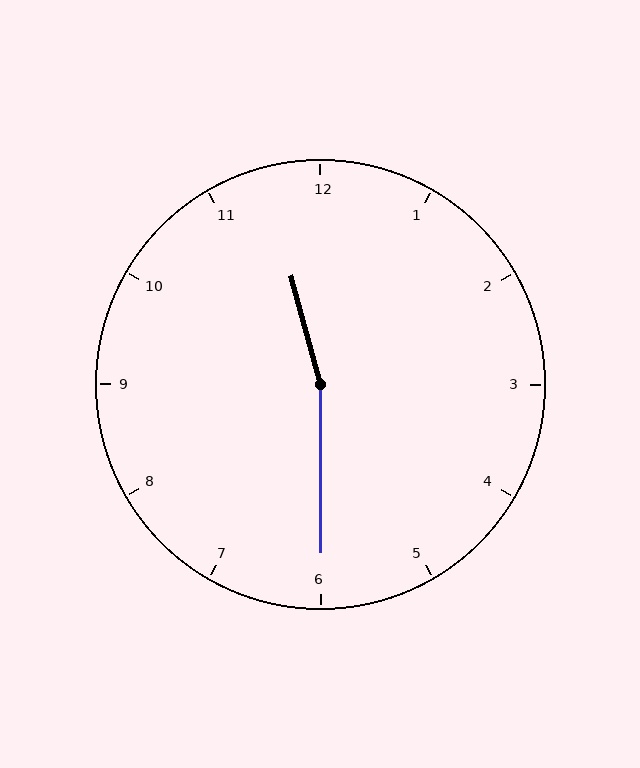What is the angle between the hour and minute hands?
Approximately 165 degrees.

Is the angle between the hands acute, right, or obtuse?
It is obtuse.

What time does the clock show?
11:30.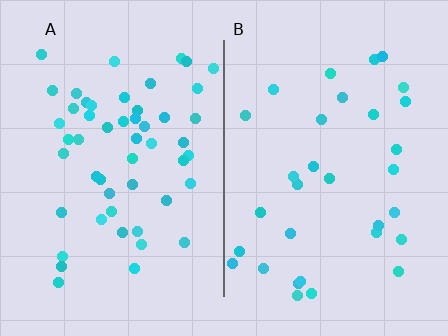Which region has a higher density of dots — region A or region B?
A (the left).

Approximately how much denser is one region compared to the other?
Approximately 1.6× — region A over region B.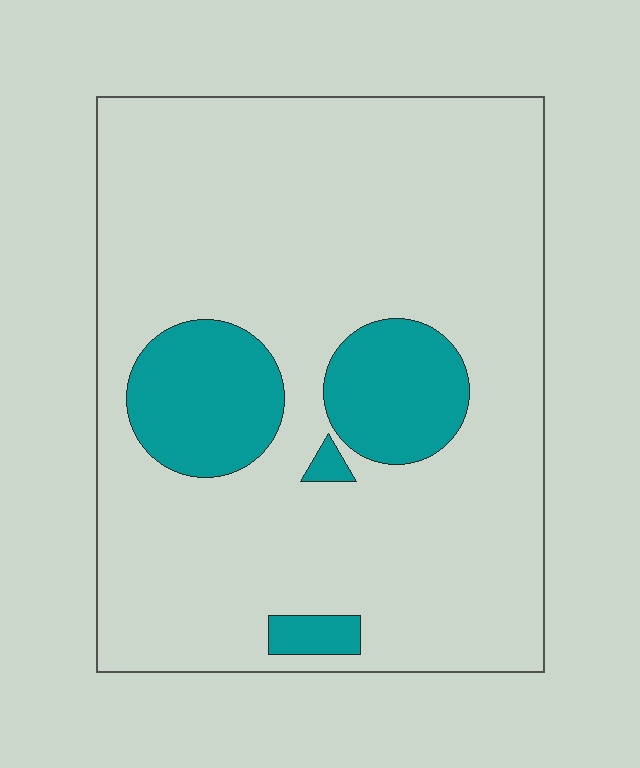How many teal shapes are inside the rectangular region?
4.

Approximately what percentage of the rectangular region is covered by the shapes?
Approximately 15%.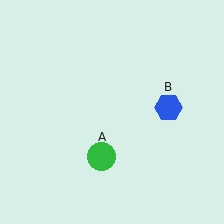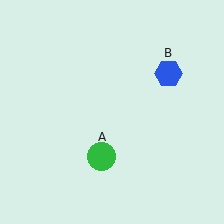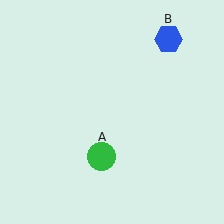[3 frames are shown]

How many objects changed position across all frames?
1 object changed position: blue hexagon (object B).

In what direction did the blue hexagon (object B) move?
The blue hexagon (object B) moved up.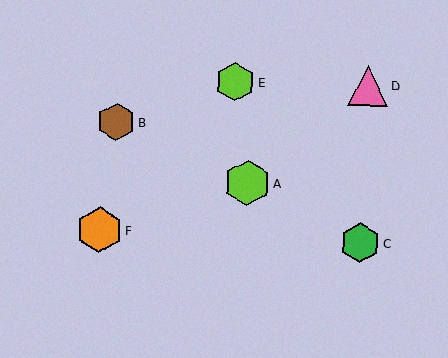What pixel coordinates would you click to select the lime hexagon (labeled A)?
Click at (247, 183) to select the lime hexagon A.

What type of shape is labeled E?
Shape E is a lime hexagon.